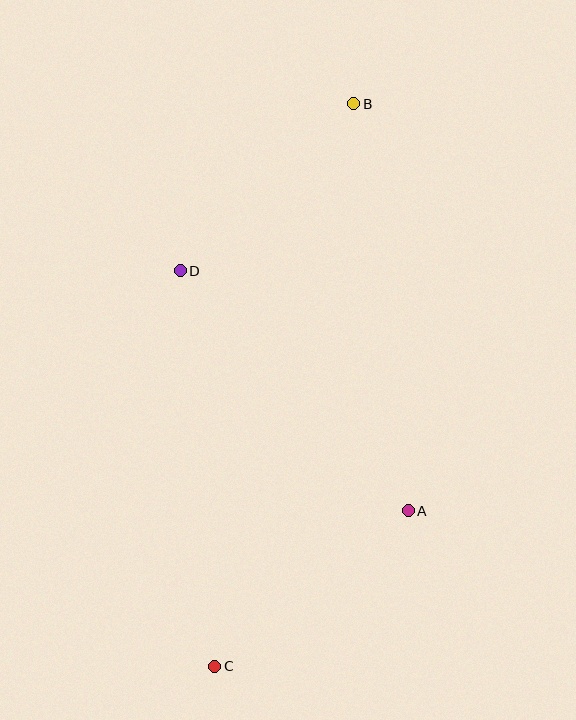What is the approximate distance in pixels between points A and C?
The distance between A and C is approximately 248 pixels.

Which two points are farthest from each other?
Points B and C are farthest from each other.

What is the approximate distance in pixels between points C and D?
The distance between C and D is approximately 397 pixels.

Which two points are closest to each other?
Points B and D are closest to each other.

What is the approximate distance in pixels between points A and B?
The distance between A and B is approximately 410 pixels.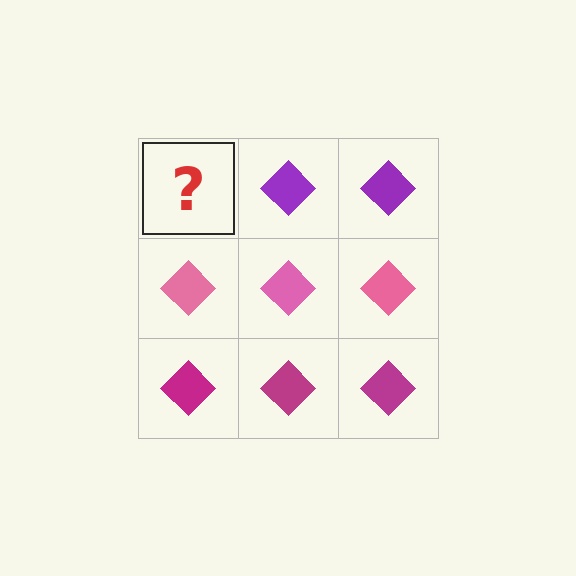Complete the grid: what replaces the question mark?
The question mark should be replaced with a purple diamond.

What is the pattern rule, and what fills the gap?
The rule is that each row has a consistent color. The gap should be filled with a purple diamond.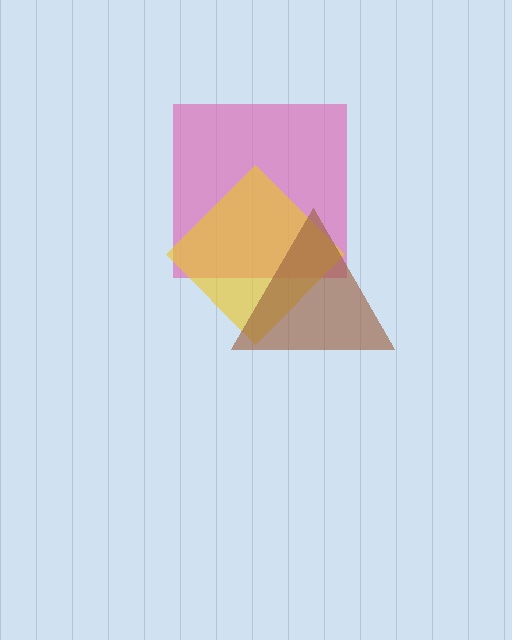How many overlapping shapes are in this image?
There are 3 overlapping shapes in the image.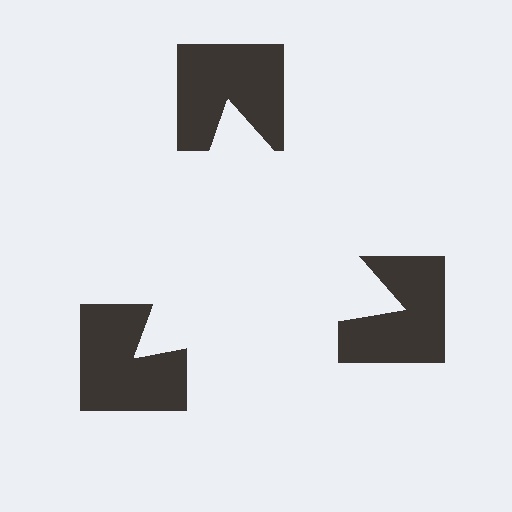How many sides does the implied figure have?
3 sides.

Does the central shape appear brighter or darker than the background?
It typically appears slightly brighter than the background, even though no actual brightness change is drawn.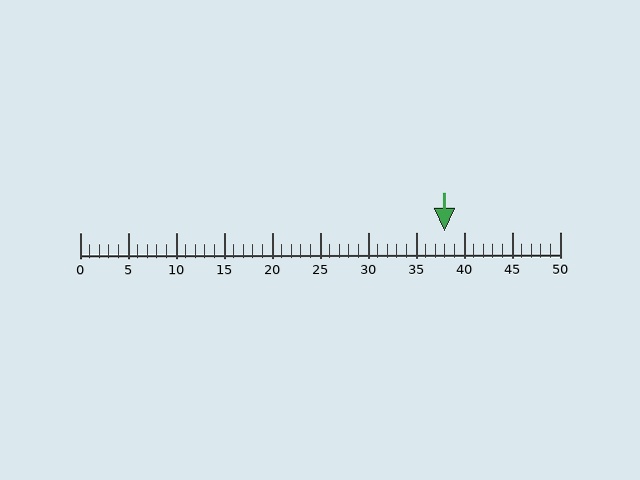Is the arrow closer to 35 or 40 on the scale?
The arrow is closer to 40.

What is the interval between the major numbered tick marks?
The major tick marks are spaced 5 units apart.